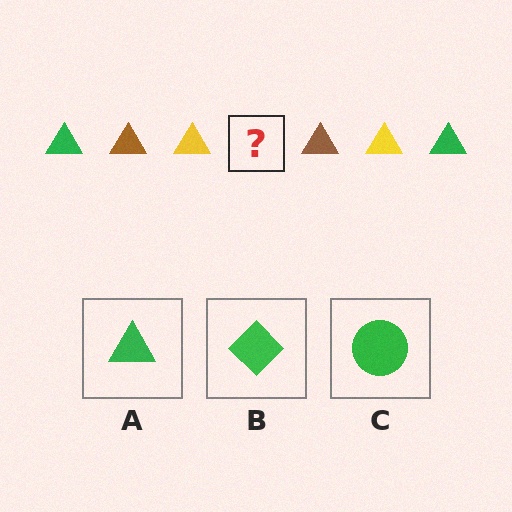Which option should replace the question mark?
Option A.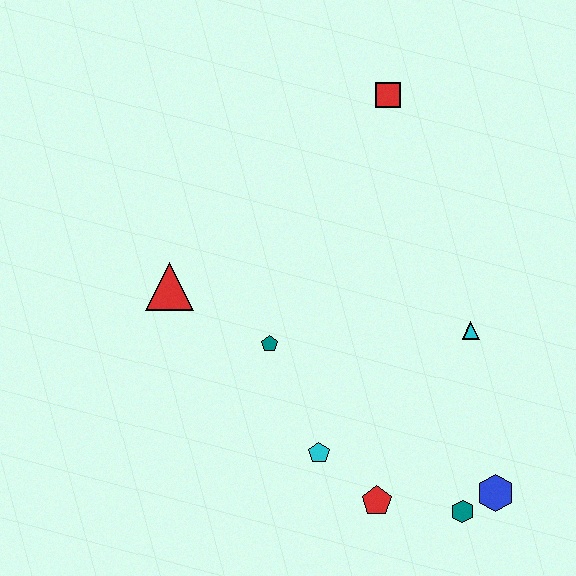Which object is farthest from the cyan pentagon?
The red square is farthest from the cyan pentagon.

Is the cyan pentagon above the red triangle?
No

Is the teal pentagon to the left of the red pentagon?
Yes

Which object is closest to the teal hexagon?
The blue hexagon is closest to the teal hexagon.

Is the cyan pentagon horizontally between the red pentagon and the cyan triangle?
No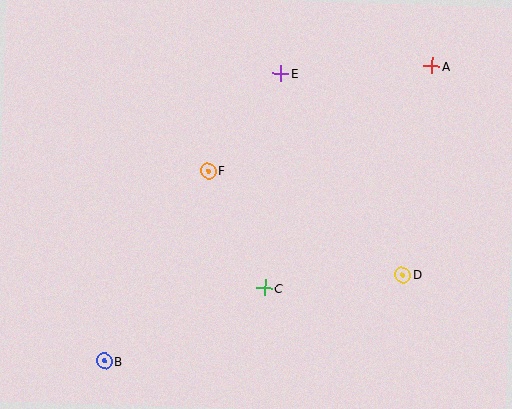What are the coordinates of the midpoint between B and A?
The midpoint between B and A is at (268, 214).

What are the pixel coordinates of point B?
Point B is at (105, 361).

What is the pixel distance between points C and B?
The distance between C and B is 176 pixels.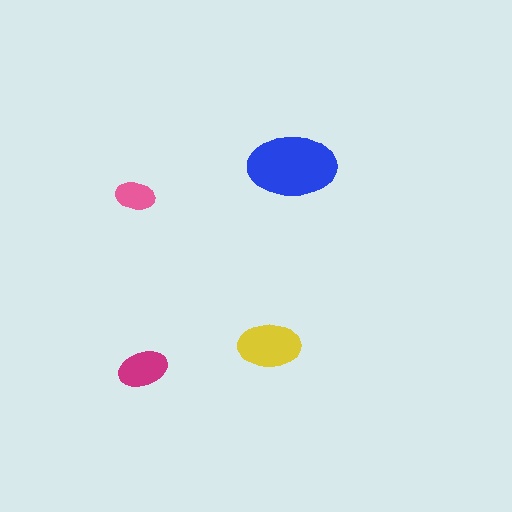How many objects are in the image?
There are 4 objects in the image.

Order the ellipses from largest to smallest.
the blue one, the yellow one, the magenta one, the pink one.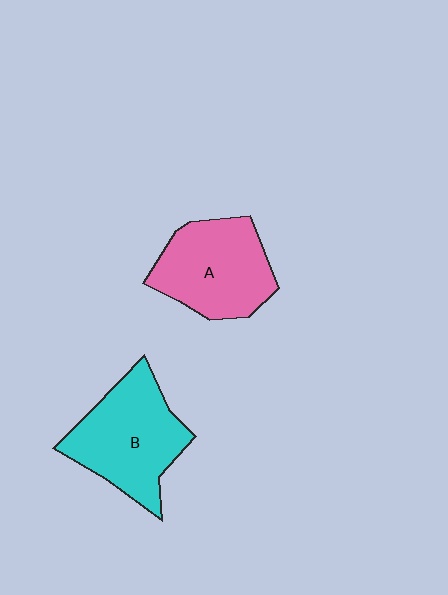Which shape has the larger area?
Shape B (cyan).